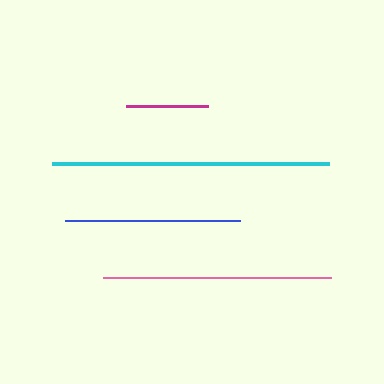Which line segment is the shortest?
The magenta line is the shortest at approximately 82 pixels.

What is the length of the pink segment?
The pink segment is approximately 228 pixels long.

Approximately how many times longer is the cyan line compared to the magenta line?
The cyan line is approximately 3.4 times the length of the magenta line.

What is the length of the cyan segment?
The cyan segment is approximately 277 pixels long.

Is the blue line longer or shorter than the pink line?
The pink line is longer than the blue line.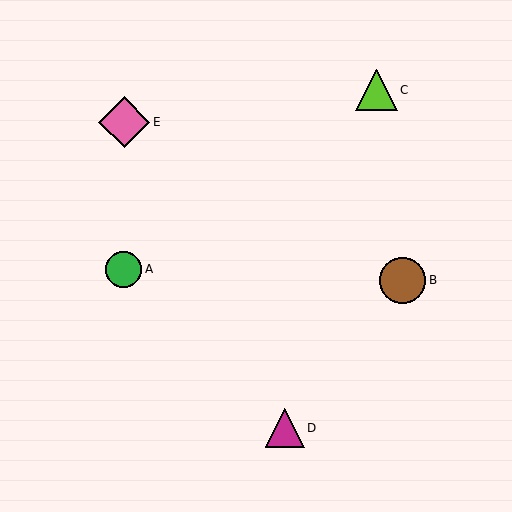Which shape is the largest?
The pink diamond (labeled E) is the largest.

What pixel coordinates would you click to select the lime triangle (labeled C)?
Click at (376, 90) to select the lime triangle C.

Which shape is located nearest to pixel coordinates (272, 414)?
The magenta triangle (labeled D) at (285, 428) is nearest to that location.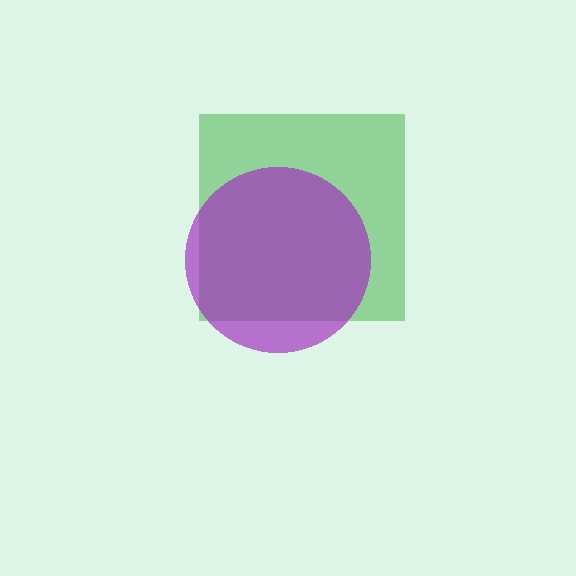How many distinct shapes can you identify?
There are 2 distinct shapes: a green square, a purple circle.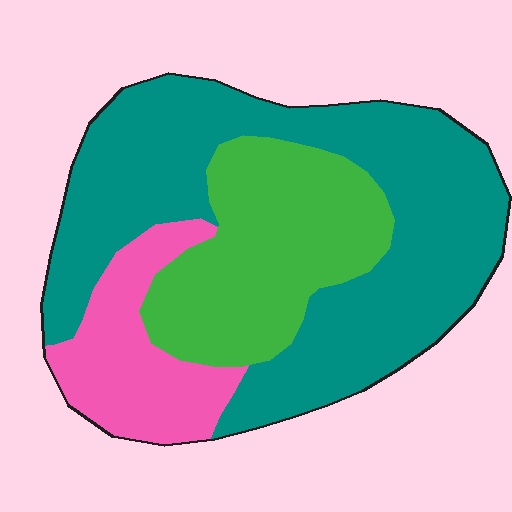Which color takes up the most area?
Teal, at roughly 55%.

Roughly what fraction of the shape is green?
Green covers about 30% of the shape.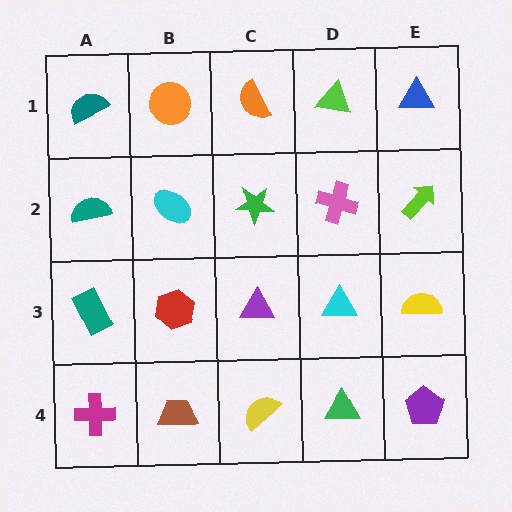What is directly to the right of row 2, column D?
A lime arrow.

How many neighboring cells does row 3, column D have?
4.